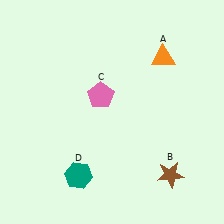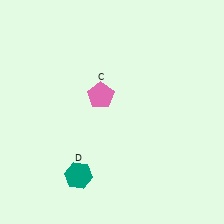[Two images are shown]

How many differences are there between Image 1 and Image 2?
There are 2 differences between the two images.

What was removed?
The brown star (B), the orange triangle (A) were removed in Image 2.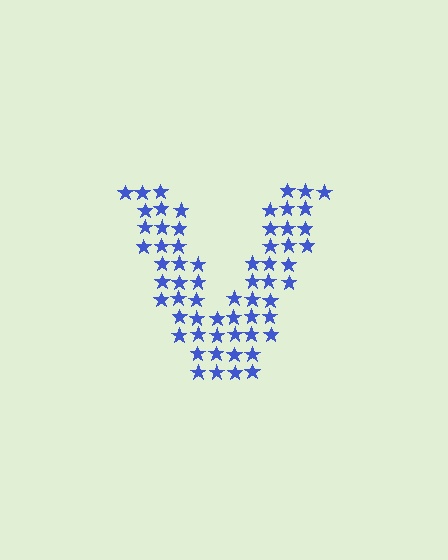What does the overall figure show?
The overall figure shows the letter V.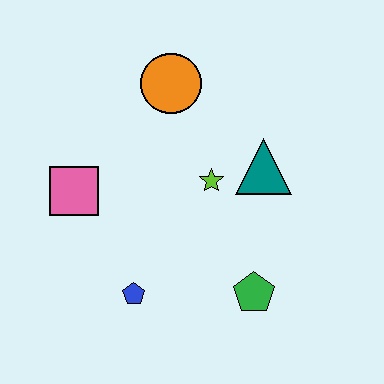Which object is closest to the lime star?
The teal triangle is closest to the lime star.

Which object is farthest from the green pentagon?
The orange circle is farthest from the green pentagon.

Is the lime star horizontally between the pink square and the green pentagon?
Yes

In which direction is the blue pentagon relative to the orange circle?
The blue pentagon is below the orange circle.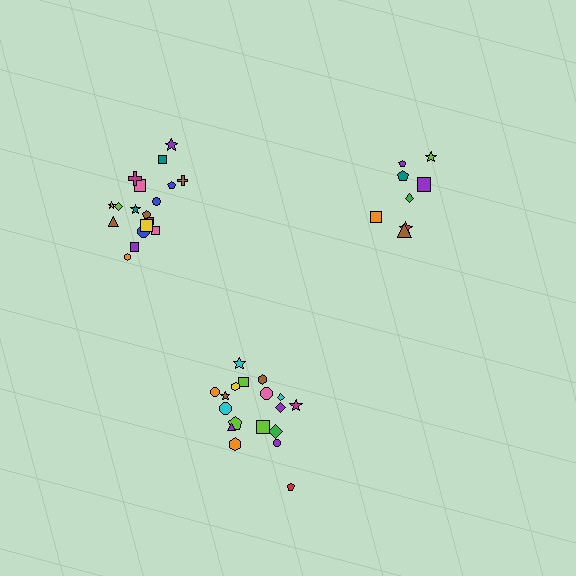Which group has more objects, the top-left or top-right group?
The top-left group.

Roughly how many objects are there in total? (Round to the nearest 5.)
Roughly 45 objects in total.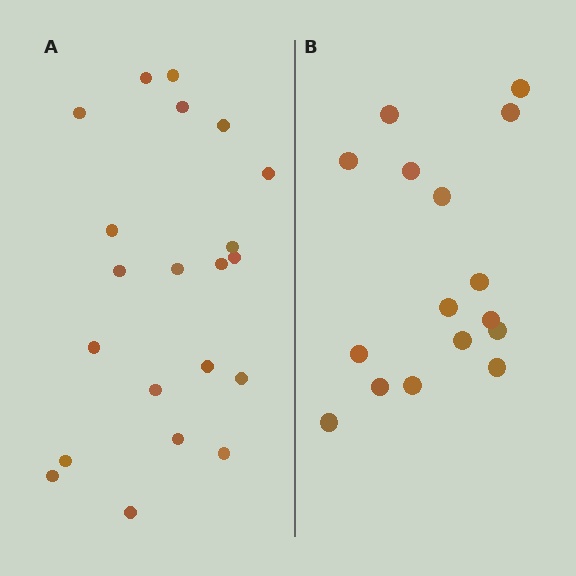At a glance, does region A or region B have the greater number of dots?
Region A (the left region) has more dots.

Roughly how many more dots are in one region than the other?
Region A has about 5 more dots than region B.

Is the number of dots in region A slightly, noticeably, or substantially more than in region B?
Region A has noticeably more, but not dramatically so. The ratio is roughly 1.3 to 1.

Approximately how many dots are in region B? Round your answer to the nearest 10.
About 20 dots. (The exact count is 16, which rounds to 20.)